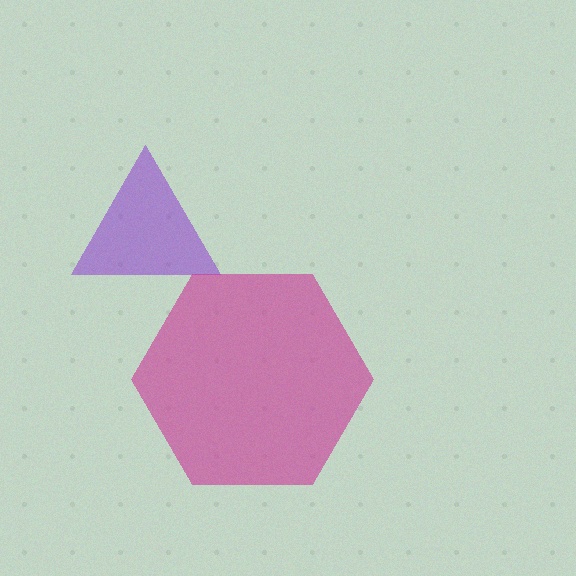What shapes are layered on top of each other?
The layered shapes are: a purple triangle, a magenta hexagon.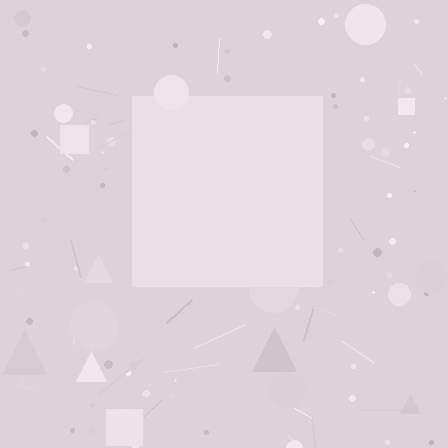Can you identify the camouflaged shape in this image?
The camouflaged shape is a square.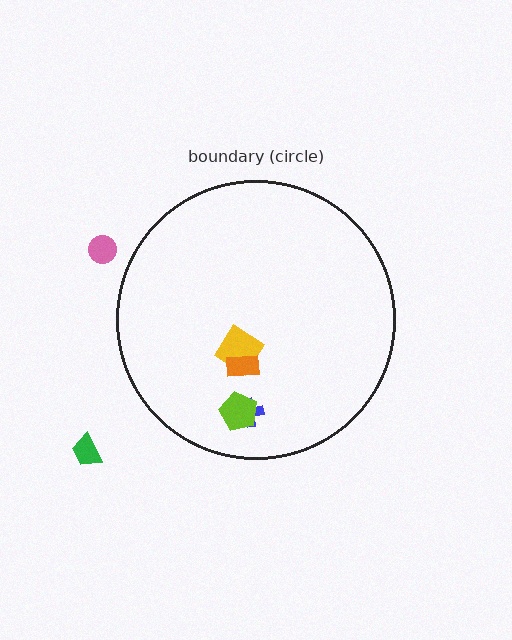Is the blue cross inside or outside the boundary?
Inside.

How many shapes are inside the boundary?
4 inside, 2 outside.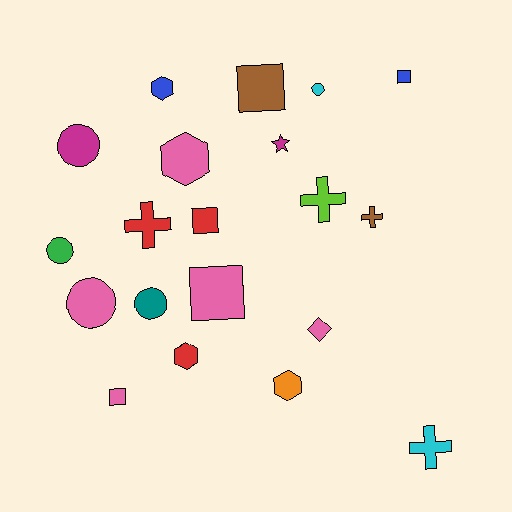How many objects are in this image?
There are 20 objects.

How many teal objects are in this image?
There is 1 teal object.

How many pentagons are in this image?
There are no pentagons.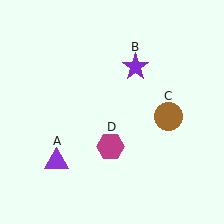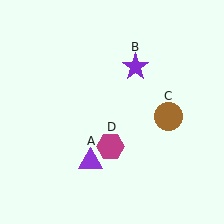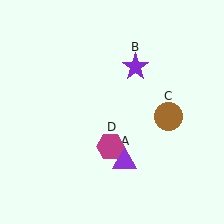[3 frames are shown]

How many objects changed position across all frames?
1 object changed position: purple triangle (object A).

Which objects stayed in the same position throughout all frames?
Purple star (object B) and brown circle (object C) and magenta hexagon (object D) remained stationary.